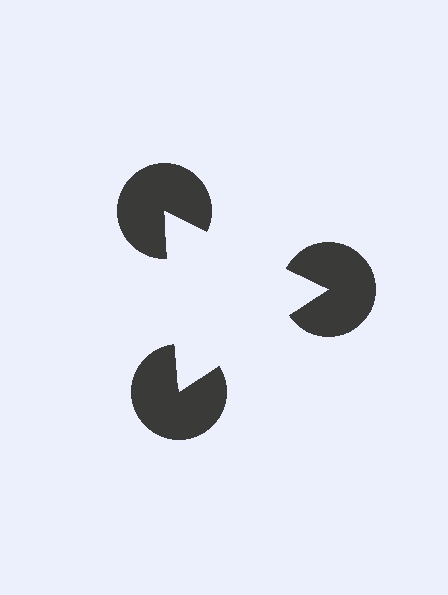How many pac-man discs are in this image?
There are 3 — one at each vertex of the illusory triangle.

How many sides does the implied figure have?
3 sides.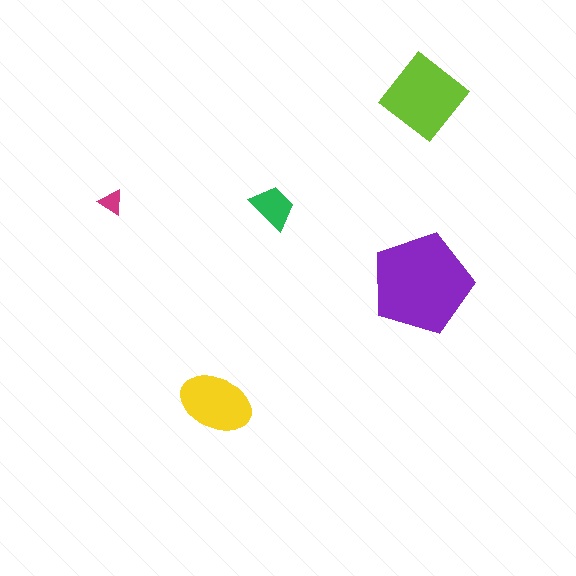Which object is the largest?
The purple pentagon.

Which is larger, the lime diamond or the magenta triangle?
The lime diamond.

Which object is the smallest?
The magenta triangle.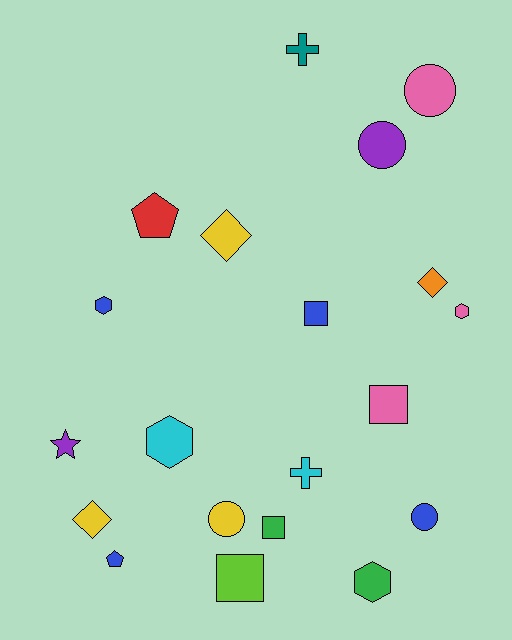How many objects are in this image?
There are 20 objects.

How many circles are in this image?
There are 4 circles.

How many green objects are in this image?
There are 2 green objects.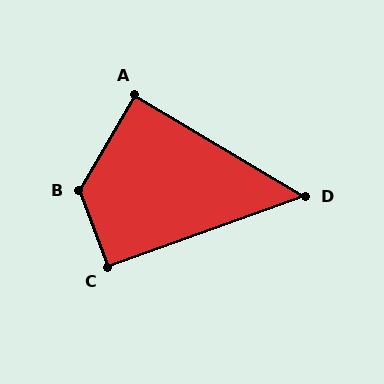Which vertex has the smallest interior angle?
D, at approximately 50 degrees.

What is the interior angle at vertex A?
Approximately 89 degrees (approximately right).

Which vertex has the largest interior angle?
B, at approximately 130 degrees.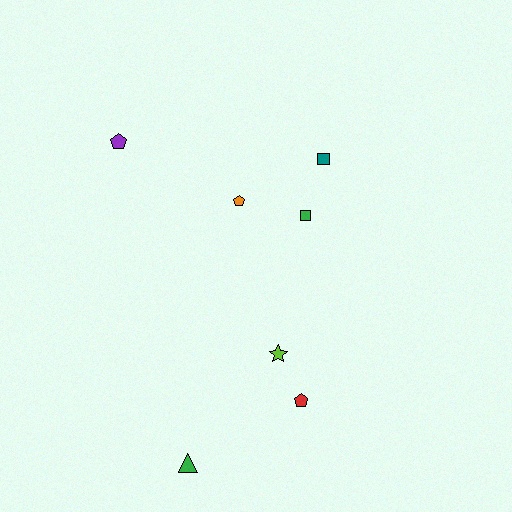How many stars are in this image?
There is 1 star.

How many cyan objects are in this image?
There are no cyan objects.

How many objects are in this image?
There are 7 objects.